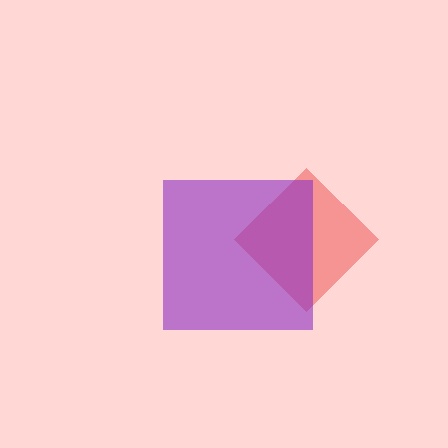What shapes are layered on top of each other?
The layered shapes are: a red diamond, a purple square.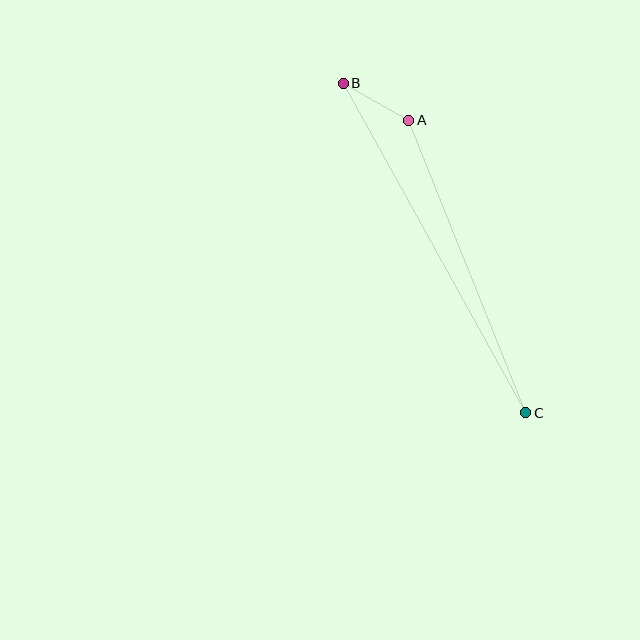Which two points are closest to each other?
Points A and B are closest to each other.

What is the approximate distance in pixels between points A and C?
The distance between A and C is approximately 315 pixels.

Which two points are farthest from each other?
Points B and C are farthest from each other.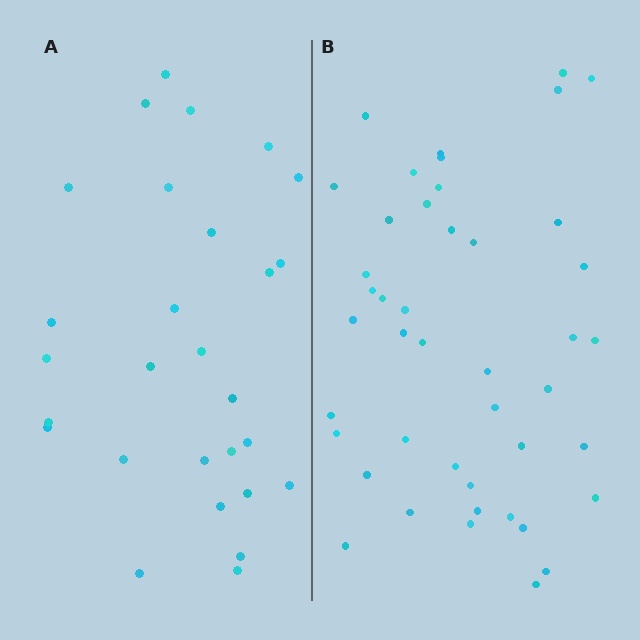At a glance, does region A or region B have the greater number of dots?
Region B (the right region) has more dots.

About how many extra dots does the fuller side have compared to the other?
Region B has approximately 15 more dots than region A.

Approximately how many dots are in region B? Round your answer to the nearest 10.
About 40 dots. (The exact count is 44, which rounds to 40.)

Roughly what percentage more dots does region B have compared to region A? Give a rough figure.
About 55% more.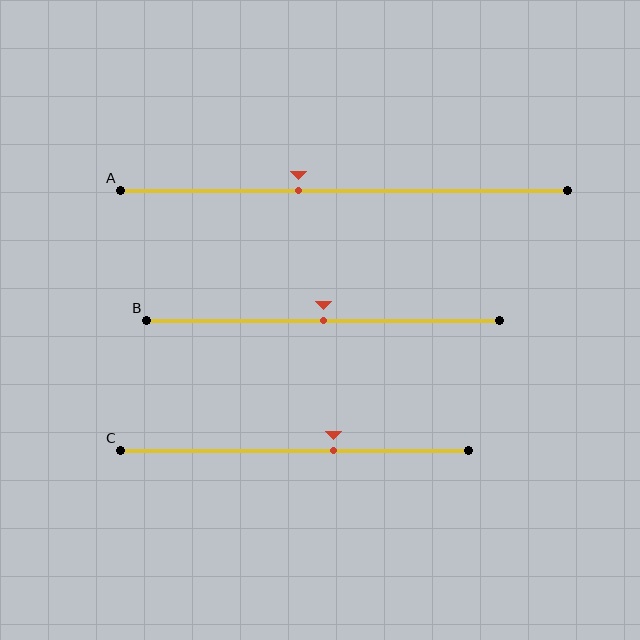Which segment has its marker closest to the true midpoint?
Segment B has its marker closest to the true midpoint.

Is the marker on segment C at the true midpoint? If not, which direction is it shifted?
No, the marker on segment C is shifted to the right by about 11% of the segment length.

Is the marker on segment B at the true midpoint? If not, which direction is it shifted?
Yes, the marker on segment B is at the true midpoint.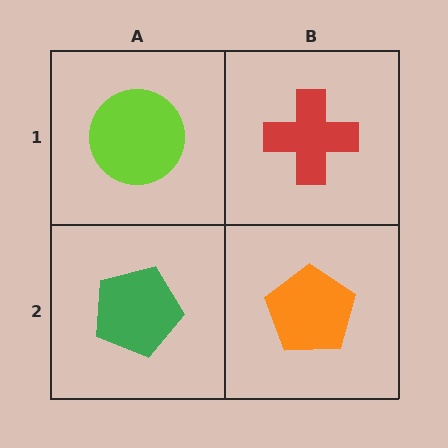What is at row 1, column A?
A lime circle.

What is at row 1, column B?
A red cross.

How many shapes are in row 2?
2 shapes.